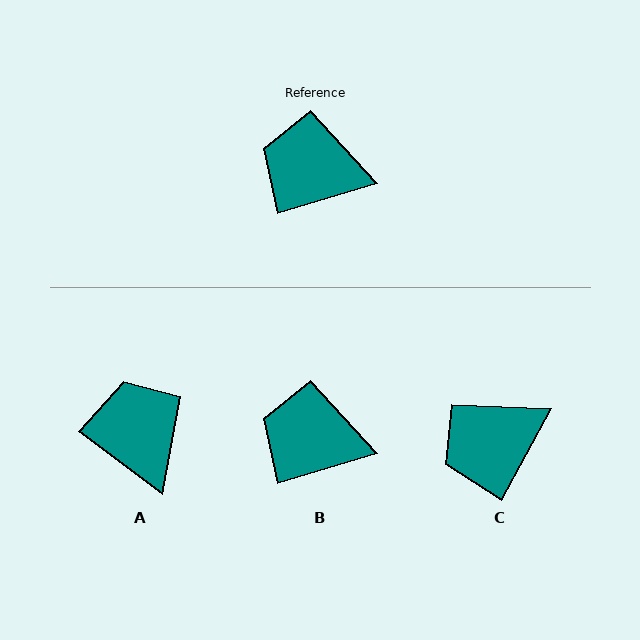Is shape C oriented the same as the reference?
No, it is off by about 45 degrees.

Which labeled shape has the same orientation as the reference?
B.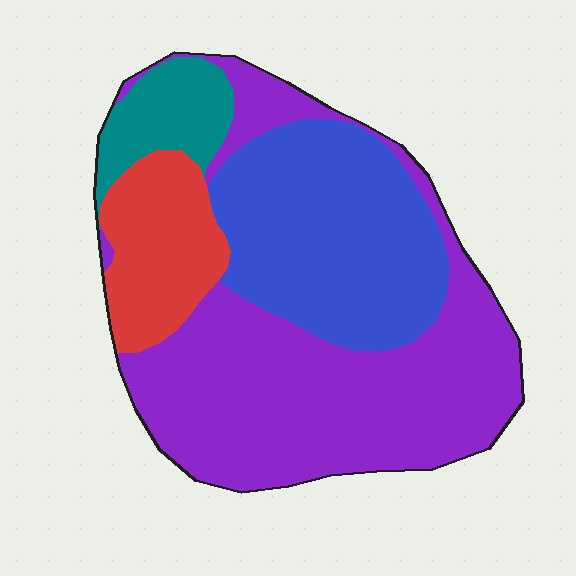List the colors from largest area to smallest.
From largest to smallest: purple, blue, red, teal.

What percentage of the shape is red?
Red takes up about one eighth (1/8) of the shape.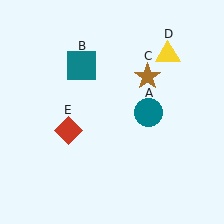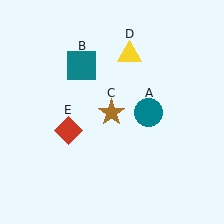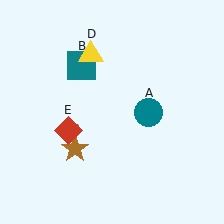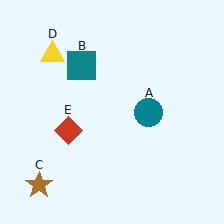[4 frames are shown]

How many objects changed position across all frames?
2 objects changed position: brown star (object C), yellow triangle (object D).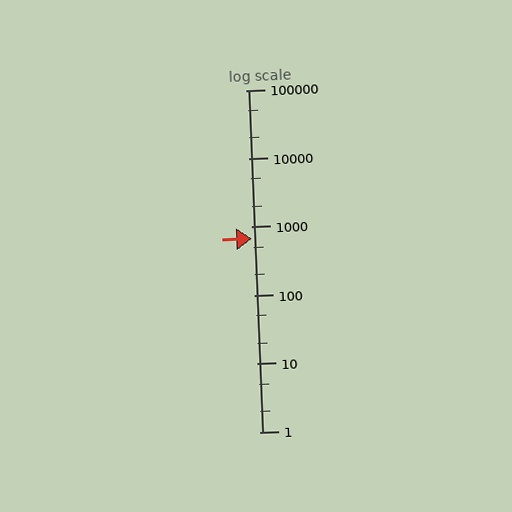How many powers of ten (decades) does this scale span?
The scale spans 5 decades, from 1 to 100000.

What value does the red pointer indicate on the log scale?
The pointer indicates approximately 680.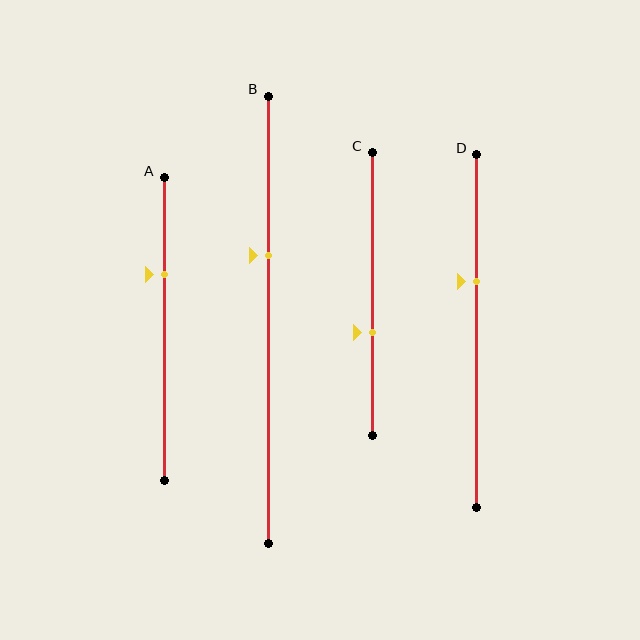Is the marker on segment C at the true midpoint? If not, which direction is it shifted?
No, the marker on segment C is shifted downward by about 14% of the segment length.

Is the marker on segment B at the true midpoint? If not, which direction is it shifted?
No, the marker on segment B is shifted upward by about 14% of the segment length.